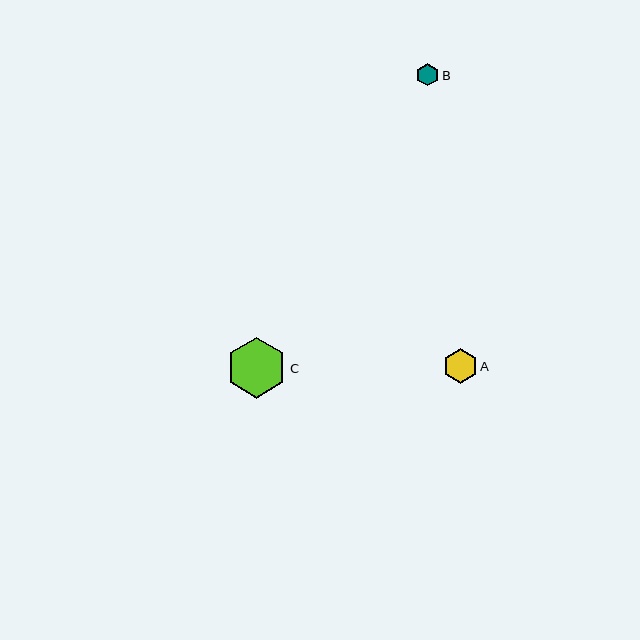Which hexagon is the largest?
Hexagon C is the largest with a size of approximately 61 pixels.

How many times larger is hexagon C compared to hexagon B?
Hexagon C is approximately 2.7 times the size of hexagon B.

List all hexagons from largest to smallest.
From largest to smallest: C, A, B.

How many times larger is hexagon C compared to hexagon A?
Hexagon C is approximately 1.7 times the size of hexagon A.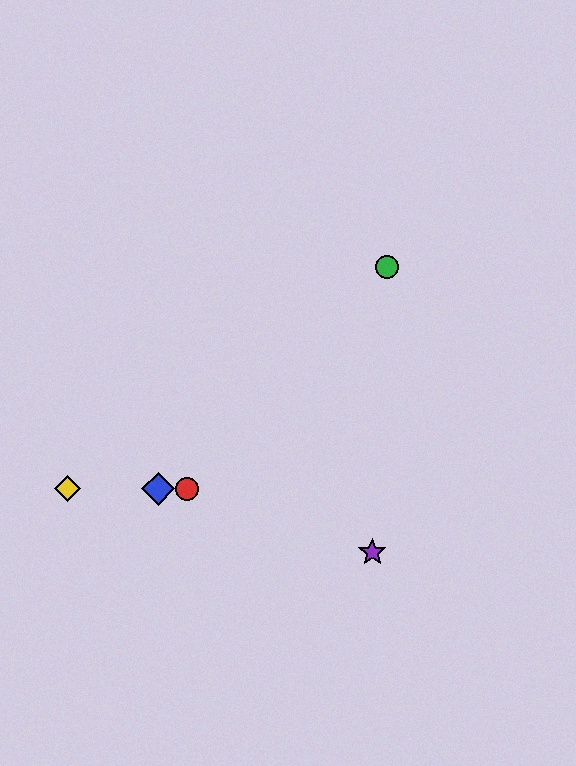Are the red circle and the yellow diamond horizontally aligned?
Yes, both are at y≈489.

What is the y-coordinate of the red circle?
The red circle is at y≈489.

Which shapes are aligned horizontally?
The red circle, the blue diamond, the yellow diamond are aligned horizontally.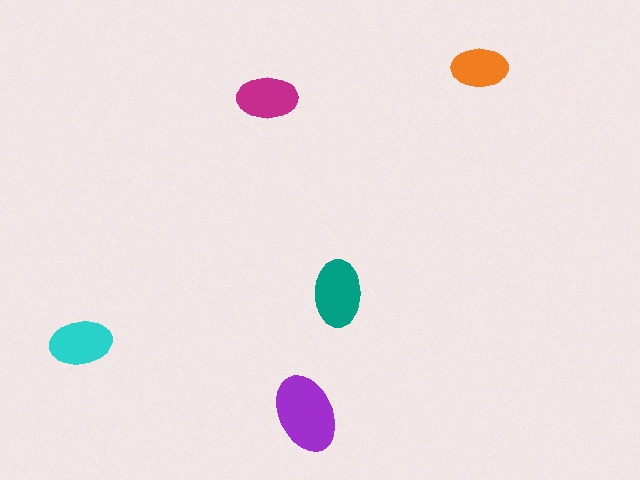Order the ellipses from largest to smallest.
the purple one, the teal one, the cyan one, the magenta one, the orange one.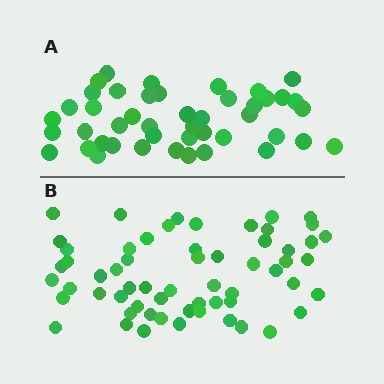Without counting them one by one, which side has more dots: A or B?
Region B (the bottom region) has more dots.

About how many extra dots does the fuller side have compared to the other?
Region B has approximately 15 more dots than region A.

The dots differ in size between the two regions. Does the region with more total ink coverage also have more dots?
No. Region A has more total ink coverage because its dots are larger, but region B actually contains more individual dots. Total area can be misleading — the number of items is what matters here.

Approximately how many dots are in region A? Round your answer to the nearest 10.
About 40 dots. (The exact count is 45, which rounds to 40.)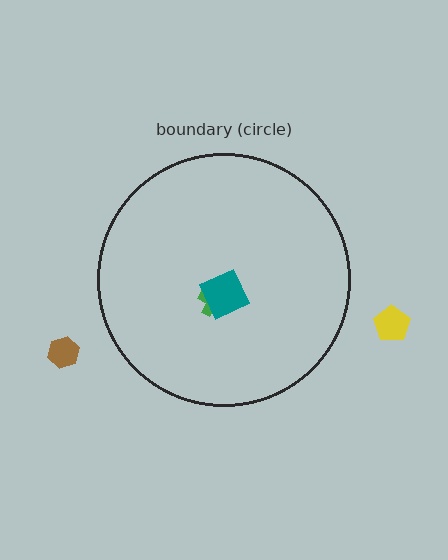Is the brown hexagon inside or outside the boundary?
Outside.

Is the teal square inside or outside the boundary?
Inside.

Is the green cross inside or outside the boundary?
Inside.